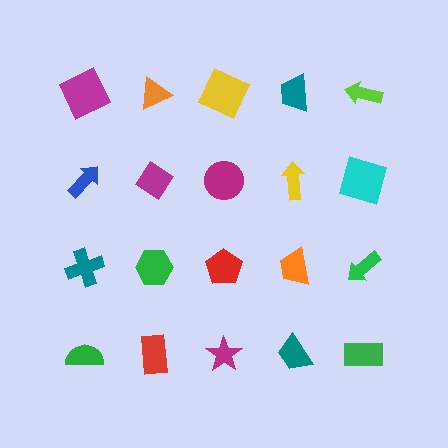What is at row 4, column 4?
A teal trapezoid.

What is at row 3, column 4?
An orange trapezoid.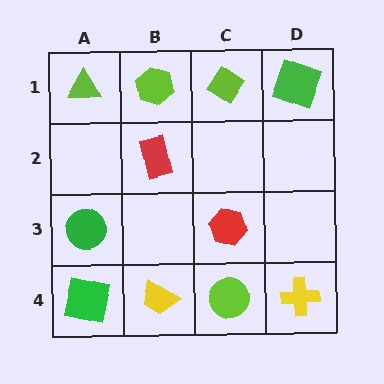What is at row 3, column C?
A red hexagon.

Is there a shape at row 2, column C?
No, that cell is empty.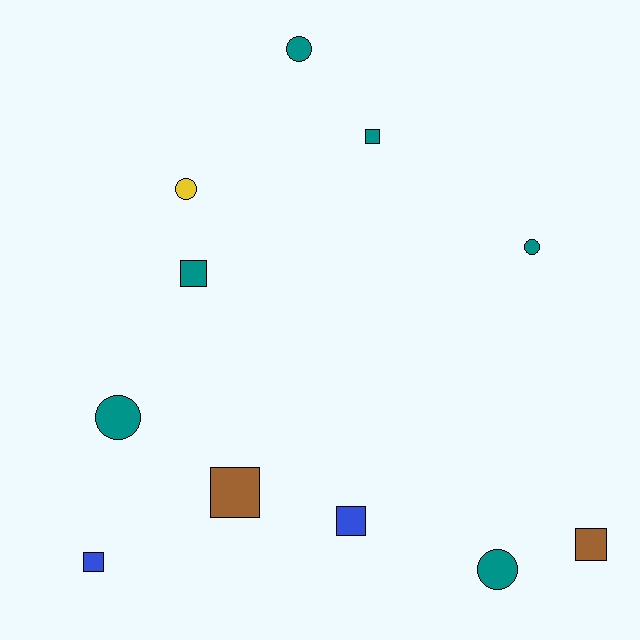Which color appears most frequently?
Teal, with 6 objects.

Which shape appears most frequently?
Square, with 6 objects.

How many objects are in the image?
There are 11 objects.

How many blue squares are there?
There are 2 blue squares.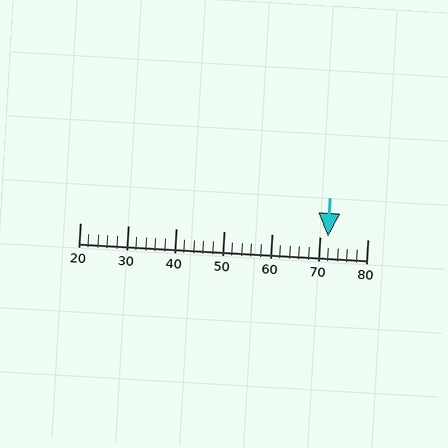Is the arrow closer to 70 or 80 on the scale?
The arrow is closer to 70.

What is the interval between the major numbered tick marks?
The major tick marks are spaced 10 units apart.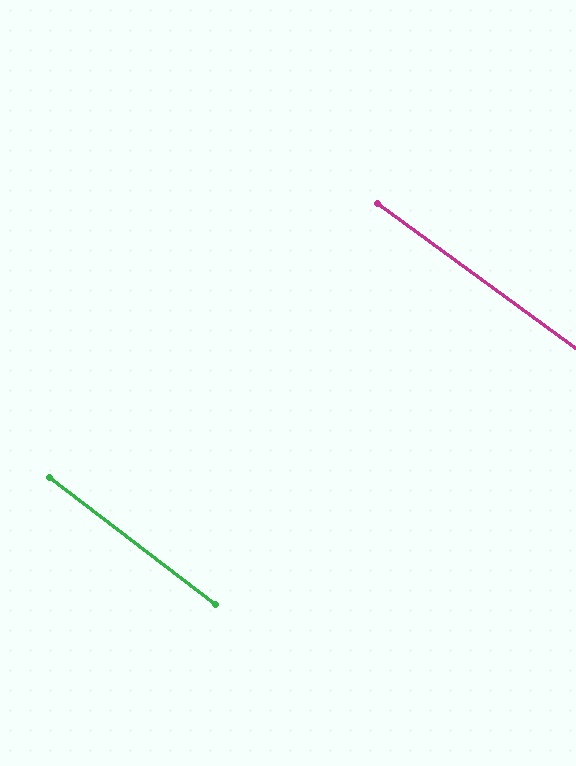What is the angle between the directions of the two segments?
Approximately 1 degree.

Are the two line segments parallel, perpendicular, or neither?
Parallel — their directions differ by only 1.3°.